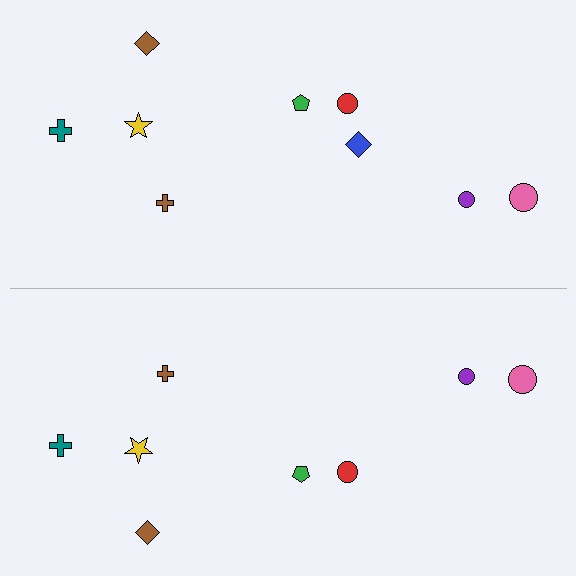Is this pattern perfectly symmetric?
No, the pattern is not perfectly symmetric. A blue diamond is missing from the bottom side.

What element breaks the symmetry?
A blue diamond is missing from the bottom side.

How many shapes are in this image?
There are 17 shapes in this image.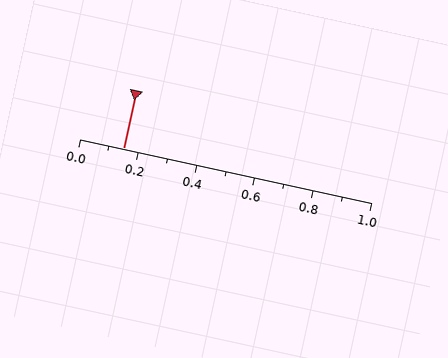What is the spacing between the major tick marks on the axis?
The major ticks are spaced 0.2 apart.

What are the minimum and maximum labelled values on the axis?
The axis runs from 0.0 to 1.0.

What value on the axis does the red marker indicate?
The marker indicates approximately 0.15.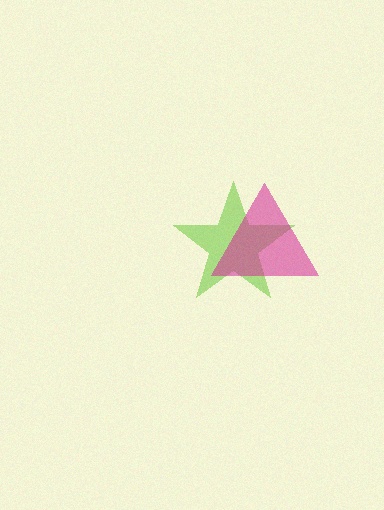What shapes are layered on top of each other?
The layered shapes are: a lime star, a magenta triangle.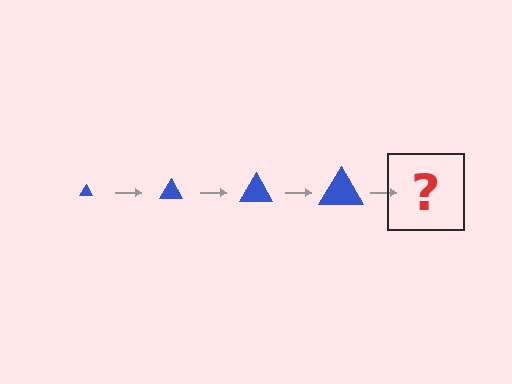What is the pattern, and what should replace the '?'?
The pattern is that the triangle gets progressively larger each step. The '?' should be a blue triangle, larger than the previous one.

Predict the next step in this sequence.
The next step is a blue triangle, larger than the previous one.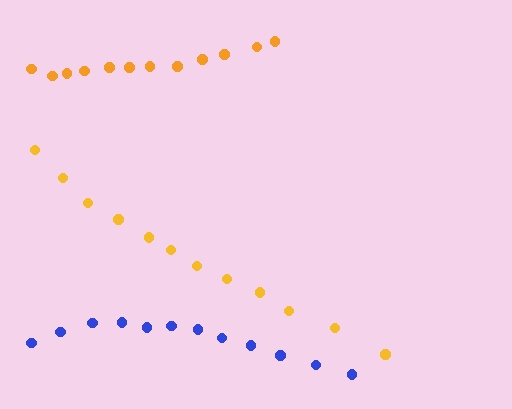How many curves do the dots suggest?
There are 3 distinct paths.